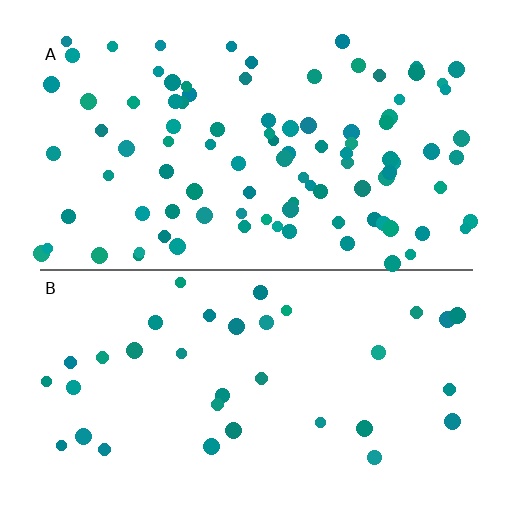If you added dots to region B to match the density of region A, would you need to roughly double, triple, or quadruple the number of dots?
Approximately triple.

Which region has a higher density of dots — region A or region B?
A (the top).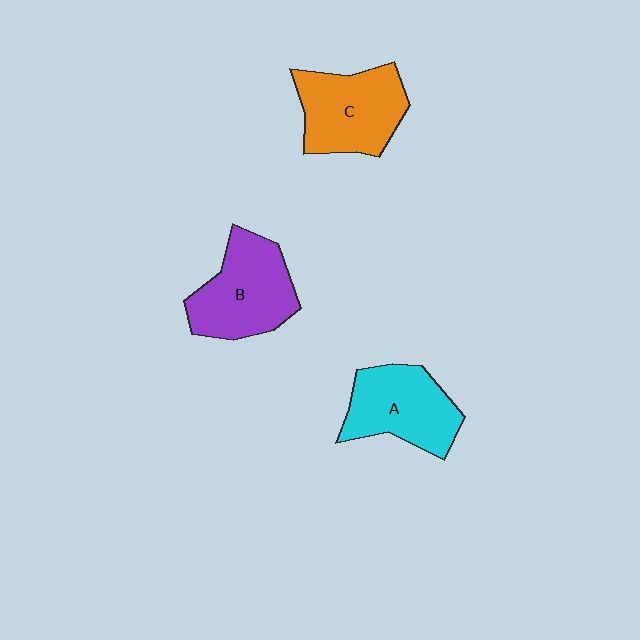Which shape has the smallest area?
Shape A (cyan).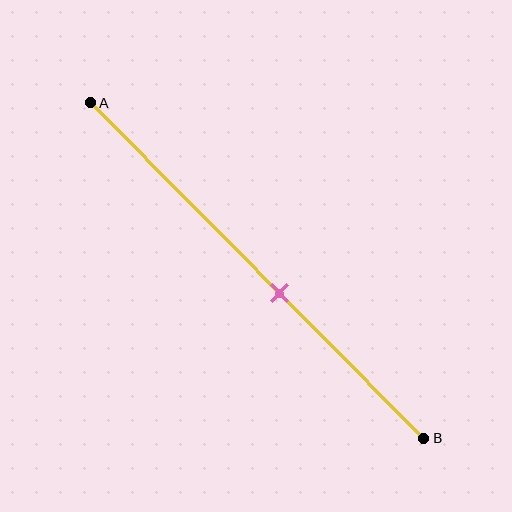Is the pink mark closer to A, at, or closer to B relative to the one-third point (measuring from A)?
The pink mark is closer to point B than the one-third point of segment AB.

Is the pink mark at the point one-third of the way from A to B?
No, the mark is at about 55% from A, not at the 33% one-third point.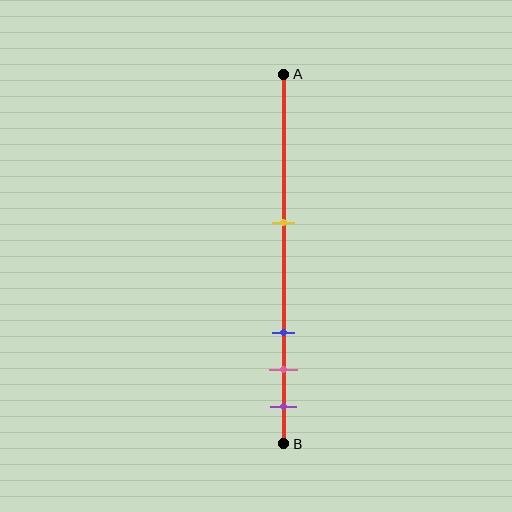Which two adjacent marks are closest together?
The pink and purple marks are the closest adjacent pair.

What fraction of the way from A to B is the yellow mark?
The yellow mark is approximately 40% (0.4) of the way from A to B.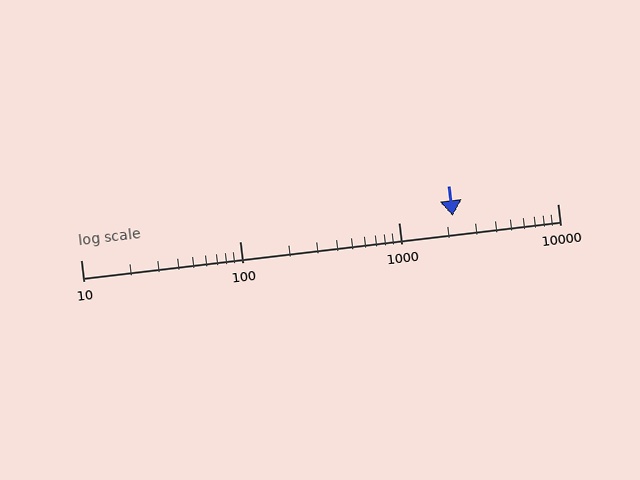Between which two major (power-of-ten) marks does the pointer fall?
The pointer is between 1000 and 10000.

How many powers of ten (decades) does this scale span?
The scale spans 3 decades, from 10 to 10000.